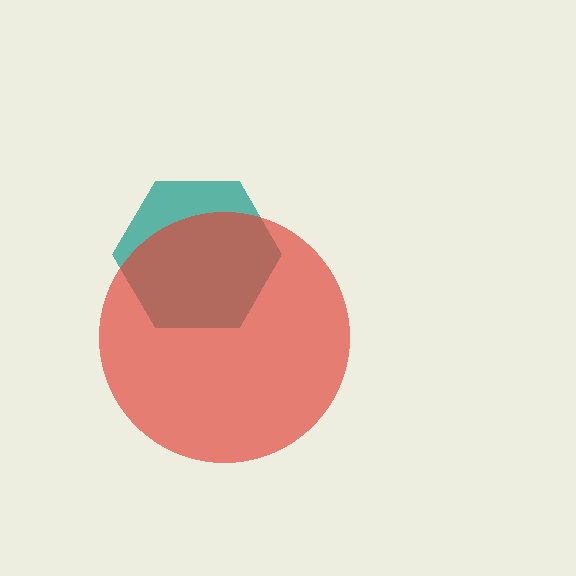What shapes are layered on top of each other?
The layered shapes are: a teal hexagon, a red circle.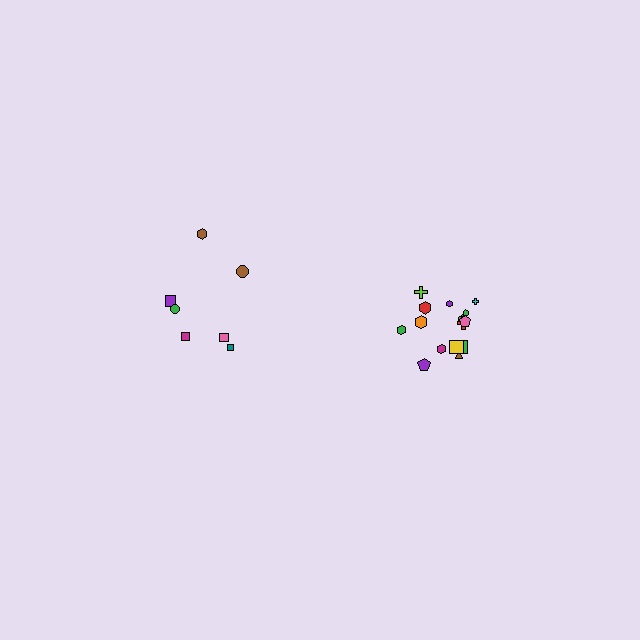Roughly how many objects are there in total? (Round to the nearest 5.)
Roughly 20 objects in total.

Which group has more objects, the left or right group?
The right group.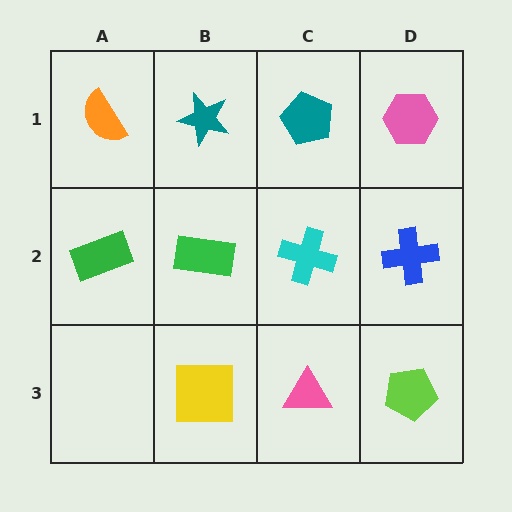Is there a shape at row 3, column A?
No, that cell is empty.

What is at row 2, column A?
A green rectangle.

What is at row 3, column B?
A yellow square.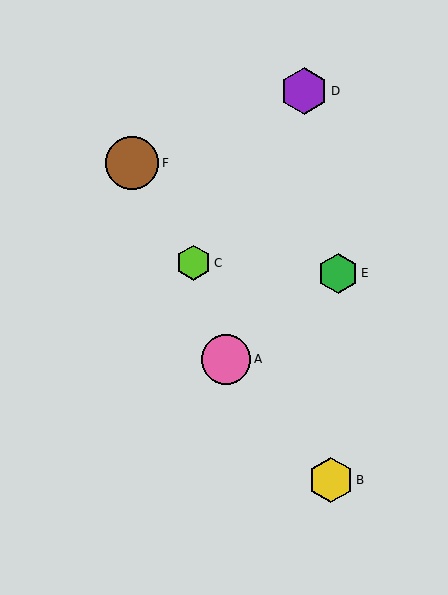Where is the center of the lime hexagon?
The center of the lime hexagon is at (194, 263).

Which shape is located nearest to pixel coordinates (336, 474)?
The yellow hexagon (labeled B) at (331, 480) is nearest to that location.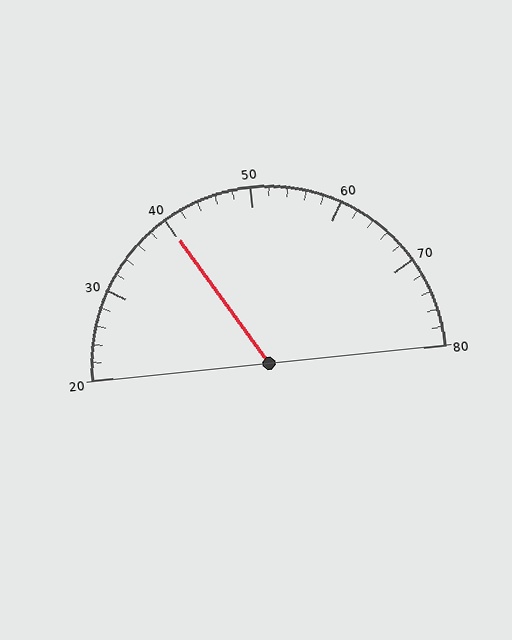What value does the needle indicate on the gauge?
The needle indicates approximately 40.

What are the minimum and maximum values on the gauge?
The gauge ranges from 20 to 80.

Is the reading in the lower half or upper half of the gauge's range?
The reading is in the lower half of the range (20 to 80).